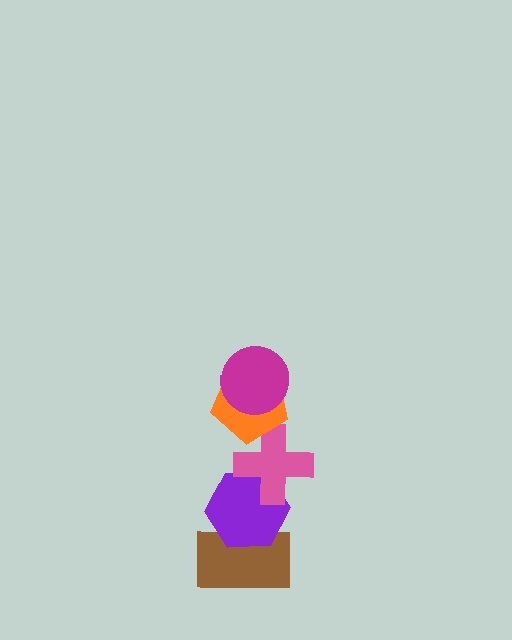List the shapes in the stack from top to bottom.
From top to bottom: the magenta circle, the orange pentagon, the pink cross, the purple hexagon, the brown rectangle.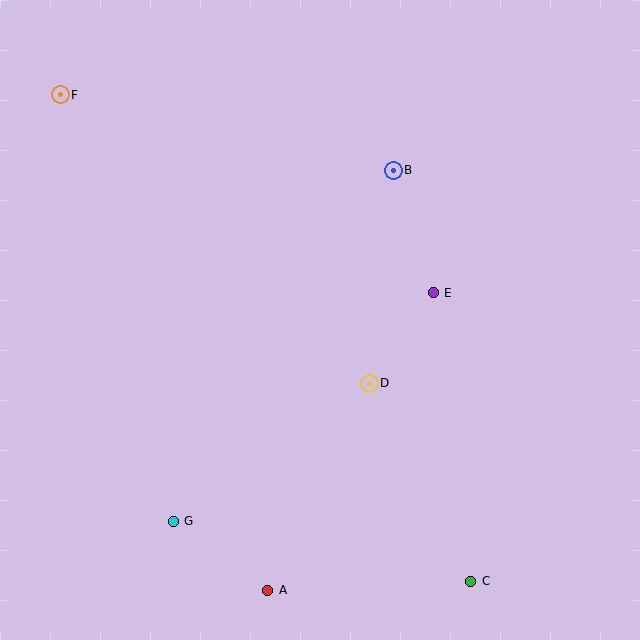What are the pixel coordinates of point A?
Point A is at (268, 590).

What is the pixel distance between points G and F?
The distance between G and F is 441 pixels.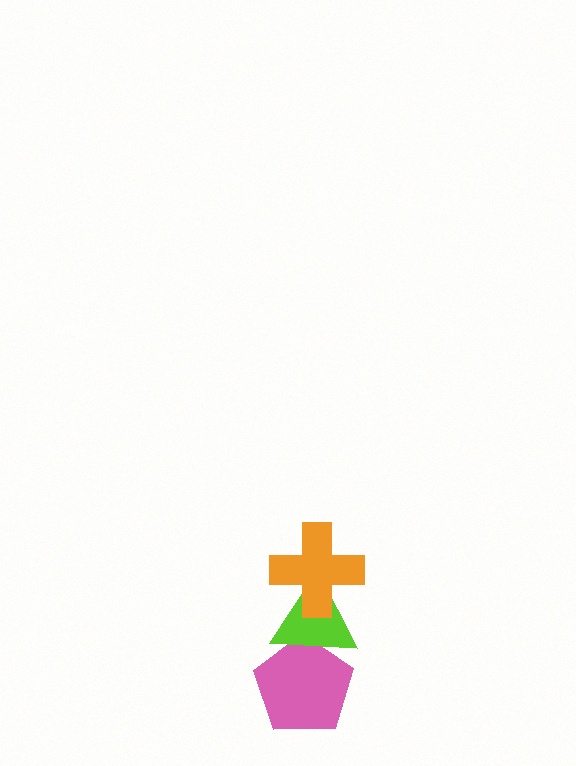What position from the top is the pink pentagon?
The pink pentagon is 3rd from the top.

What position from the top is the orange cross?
The orange cross is 1st from the top.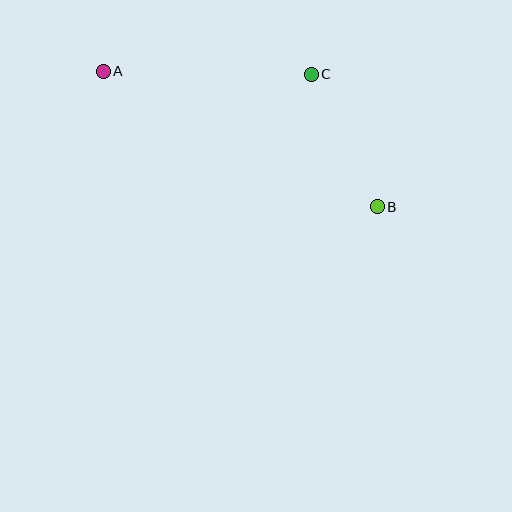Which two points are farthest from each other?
Points A and B are farthest from each other.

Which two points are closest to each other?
Points B and C are closest to each other.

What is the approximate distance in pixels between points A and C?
The distance between A and C is approximately 208 pixels.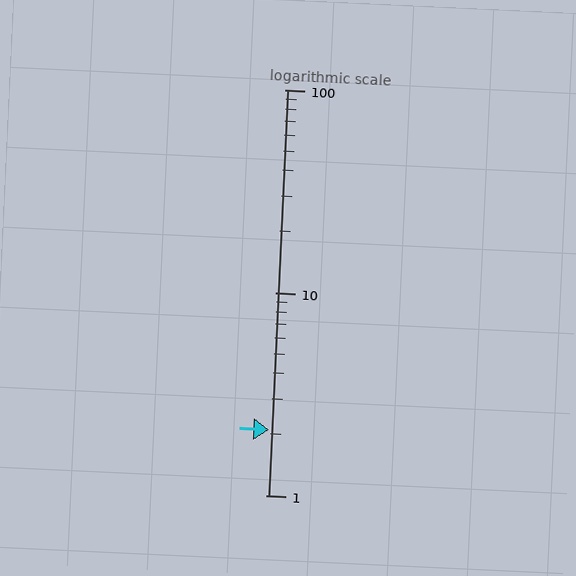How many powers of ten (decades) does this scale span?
The scale spans 2 decades, from 1 to 100.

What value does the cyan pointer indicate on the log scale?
The pointer indicates approximately 2.1.